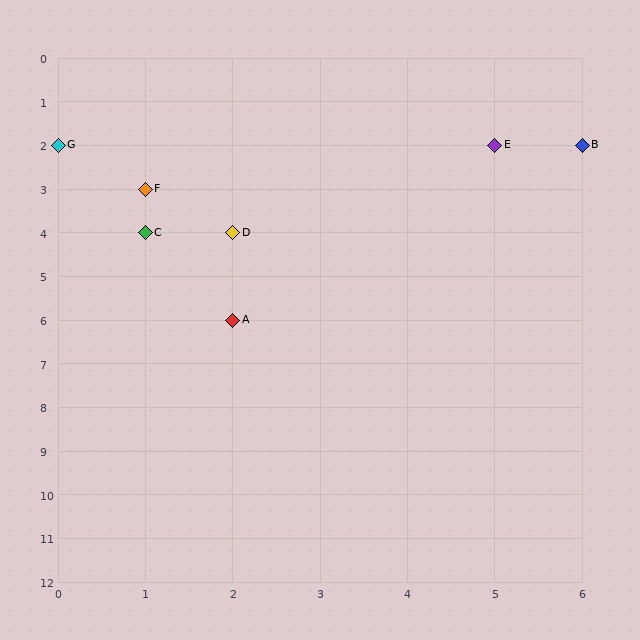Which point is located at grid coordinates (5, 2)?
Point E is at (5, 2).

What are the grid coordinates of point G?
Point G is at grid coordinates (0, 2).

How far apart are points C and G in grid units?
Points C and G are 1 column and 2 rows apart (about 2.2 grid units diagonally).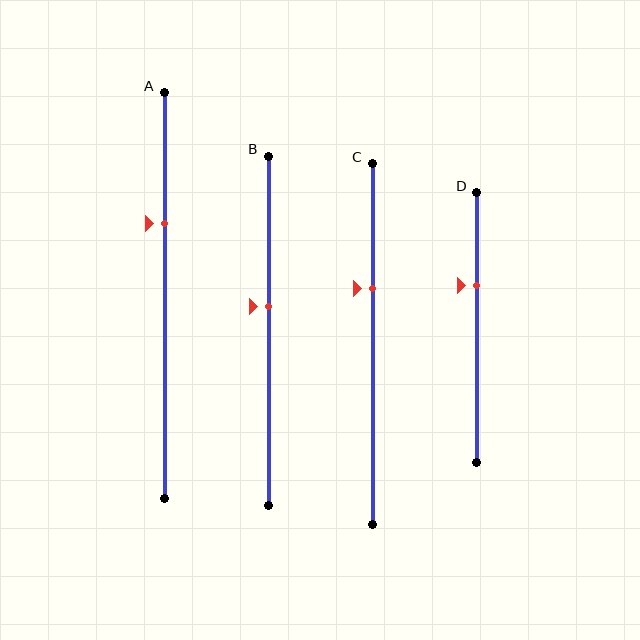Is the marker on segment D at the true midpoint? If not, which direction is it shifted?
No, the marker on segment D is shifted upward by about 16% of the segment length.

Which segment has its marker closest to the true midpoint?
Segment B has its marker closest to the true midpoint.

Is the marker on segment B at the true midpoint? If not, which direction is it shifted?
No, the marker on segment B is shifted upward by about 7% of the segment length.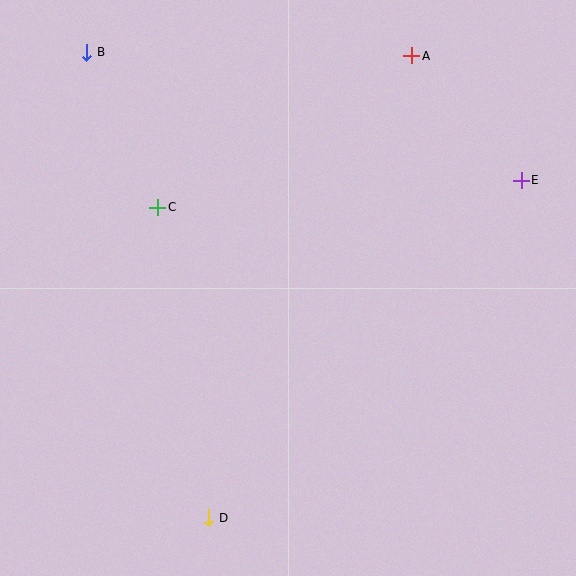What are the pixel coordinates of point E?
Point E is at (521, 180).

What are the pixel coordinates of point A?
Point A is at (412, 56).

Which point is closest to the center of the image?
Point C at (158, 207) is closest to the center.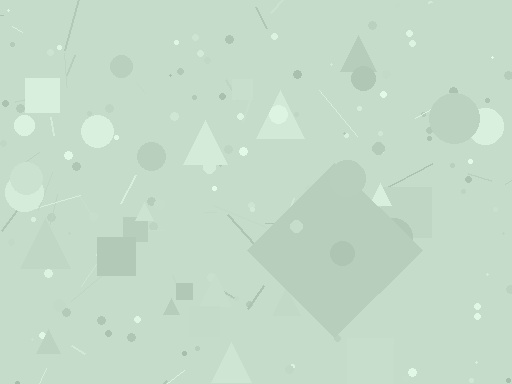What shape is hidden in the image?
A diamond is hidden in the image.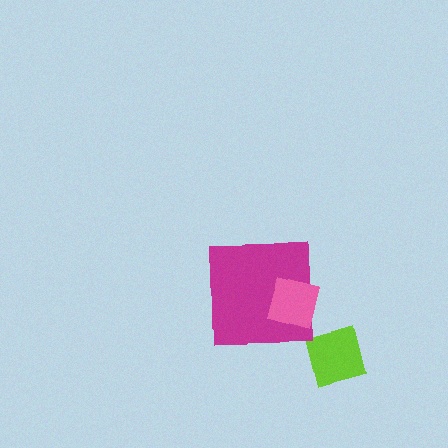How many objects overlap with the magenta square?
1 object overlaps with the magenta square.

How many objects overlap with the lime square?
0 objects overlap with the lime square.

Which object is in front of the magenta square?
The pink square is in front of the magenta square.